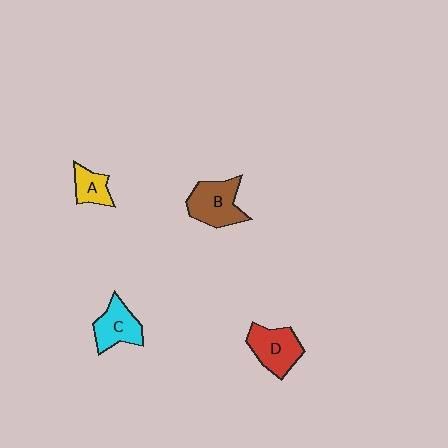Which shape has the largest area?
Shape B (brown).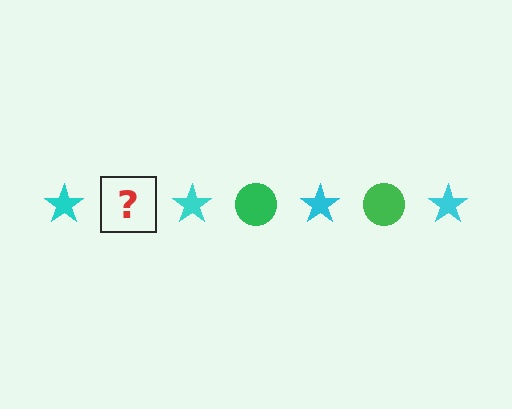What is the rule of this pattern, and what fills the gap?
The rule is that the pattern alternates between cyan star and green circle. The gap should be filled with a green circle.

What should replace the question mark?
The question mark should be replaced with a green circle.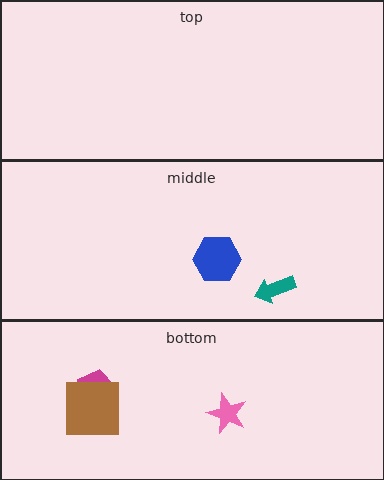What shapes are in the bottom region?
The magenta pentagon, the pink star, the brown square.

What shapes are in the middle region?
The teal arrow, the blue hexagon.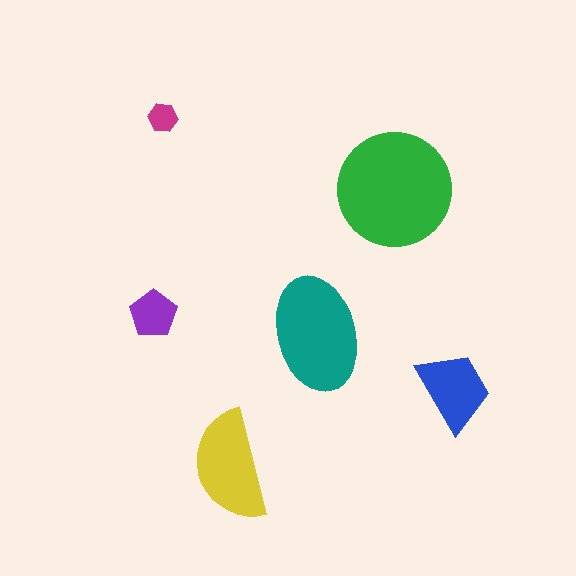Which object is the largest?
The green circle.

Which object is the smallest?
The magenta hexagon.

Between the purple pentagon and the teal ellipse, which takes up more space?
The teal ellipse.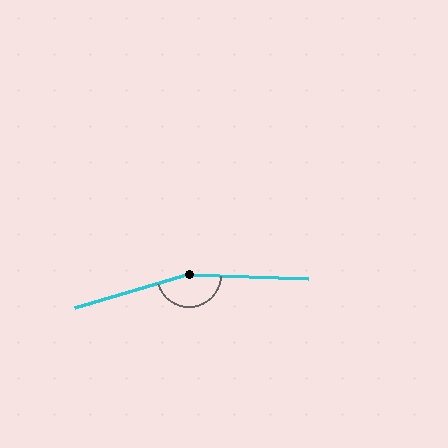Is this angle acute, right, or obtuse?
It is obtuse.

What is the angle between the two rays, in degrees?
Approximately 162 degrees.